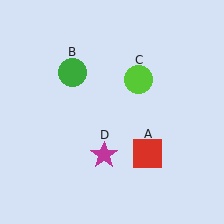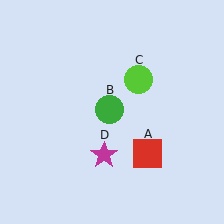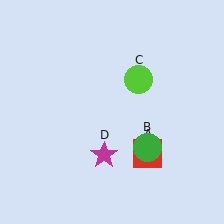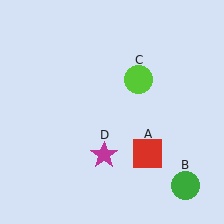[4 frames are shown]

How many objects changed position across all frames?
1 object changed position: green circle (object B).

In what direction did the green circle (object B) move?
The green circle (object B) moved down and to the right.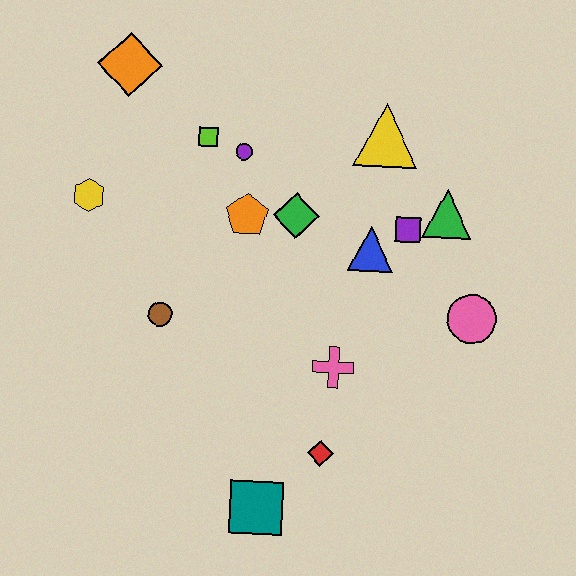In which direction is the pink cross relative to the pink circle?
The pink cross is to the left of the pink circle.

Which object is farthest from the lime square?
The teal square is farthest from the lime square.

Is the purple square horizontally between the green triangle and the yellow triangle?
Yes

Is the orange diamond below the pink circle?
No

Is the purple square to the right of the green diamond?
Yes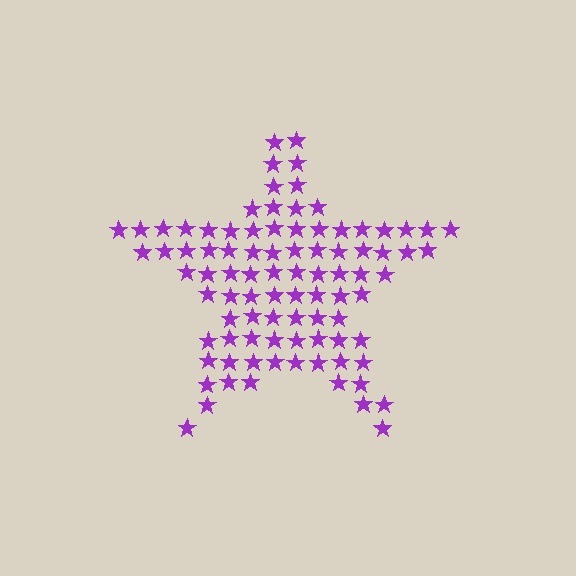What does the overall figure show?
The overall figure shows a star.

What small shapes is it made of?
It is made of small stars.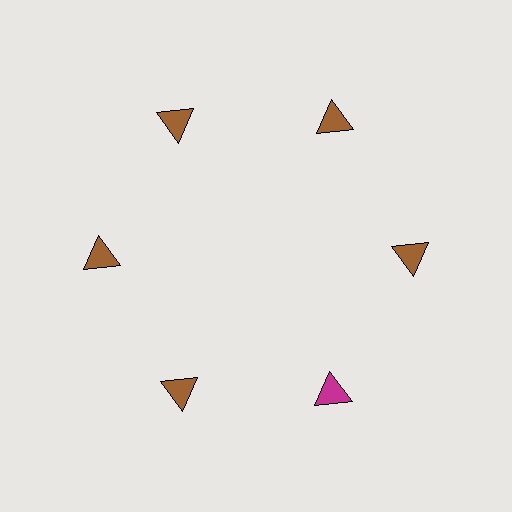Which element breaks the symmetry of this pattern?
The magenta triangle at roughly the 5 o'clock position breaks the symmetry. All other shapes are brown triangles.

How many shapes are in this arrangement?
There are 6 shapes arranged in a ring pattern.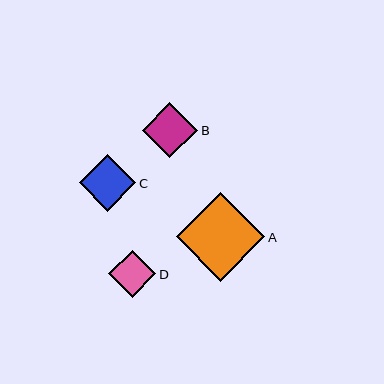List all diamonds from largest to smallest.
From largest to smallest: A, C, B, D.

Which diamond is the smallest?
Diamond D is the smallest with a size of approximately 47 pixels.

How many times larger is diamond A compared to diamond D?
Diamond A is approximately 1.9 times the size of diamond D.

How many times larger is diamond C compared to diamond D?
Diamond C is approximately 1.2 times the size of diamond D.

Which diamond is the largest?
Diamond A is the largest with a size of approximately 89 pixels.